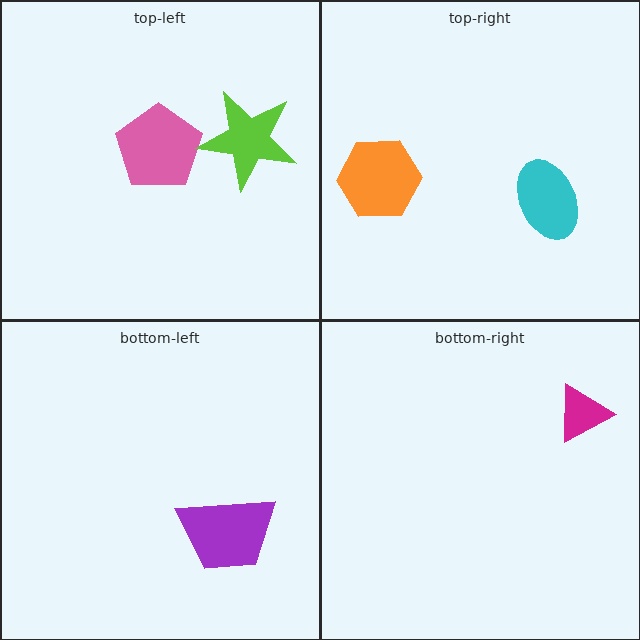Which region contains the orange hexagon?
The top-right region.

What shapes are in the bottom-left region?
The purple trapezoid.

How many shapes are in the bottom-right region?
1.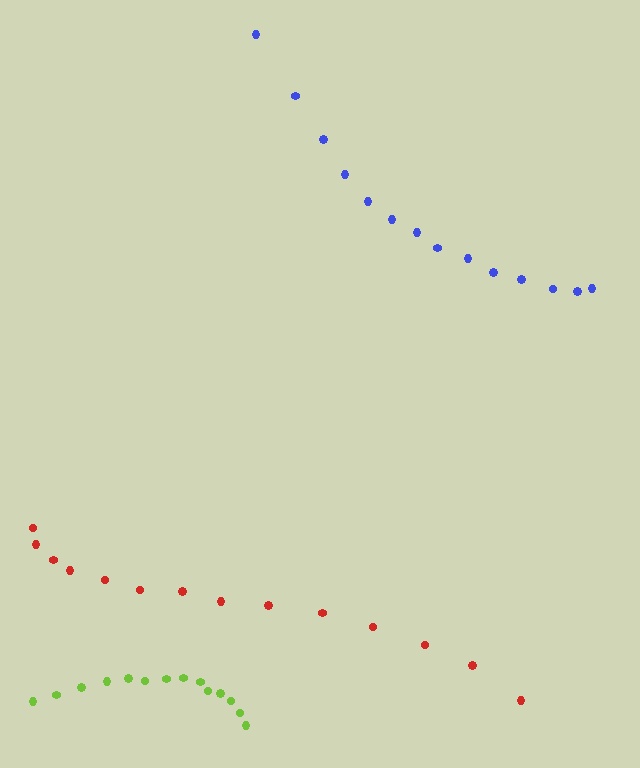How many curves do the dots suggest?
There are 3 distinct paths.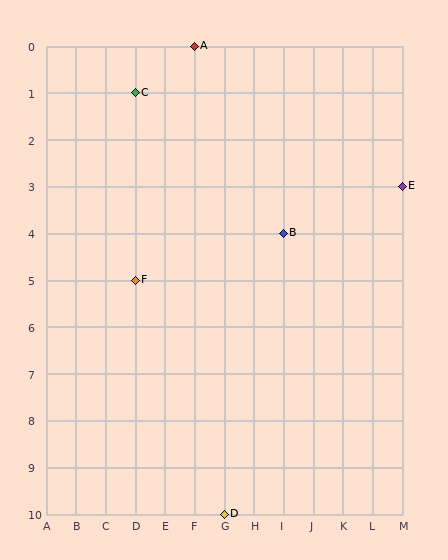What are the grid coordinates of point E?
Point E is at grid coordinates (M, 3).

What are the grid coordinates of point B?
Point B is at grid coordinates (I, 4).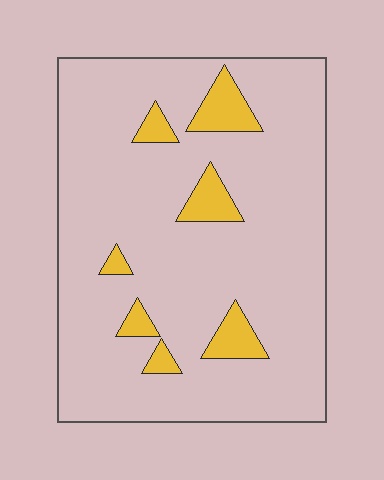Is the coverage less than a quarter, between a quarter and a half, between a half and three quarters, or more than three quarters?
Less than a quarter.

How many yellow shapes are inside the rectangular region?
7.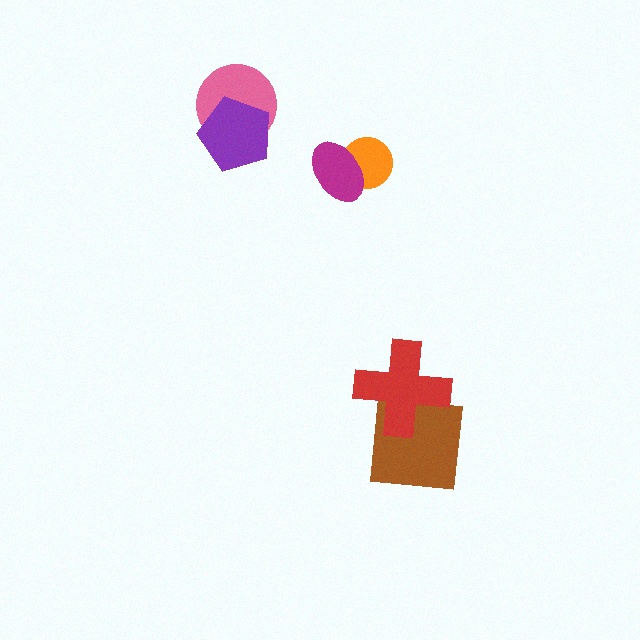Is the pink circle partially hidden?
Yes, it is partially covered by another shape.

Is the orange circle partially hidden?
Yes, it is partially covered by another shape.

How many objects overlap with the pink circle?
1 object overlaps with the pink circle.